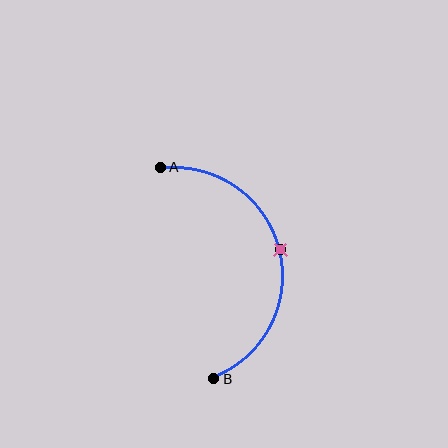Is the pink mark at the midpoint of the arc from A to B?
Yes. The pink mark lies on the arc at equal arc-length from both A and B — it is the arc midpoint.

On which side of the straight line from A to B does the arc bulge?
The arc bulges to the right of the straight line connecting A and B.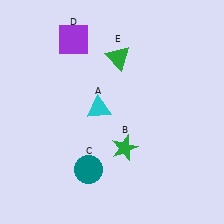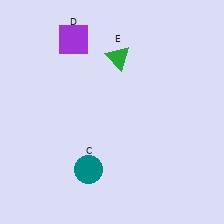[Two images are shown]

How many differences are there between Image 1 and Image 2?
There are 2 differences between the two images.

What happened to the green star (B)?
The green star (B) was removed in Image 2. It was in the bottom-right area of Image 1.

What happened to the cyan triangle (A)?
The cyan triangle (A) was removed in Image 2. It was in the top-left area of Image 1.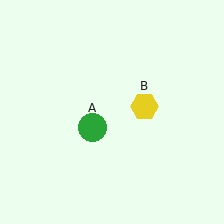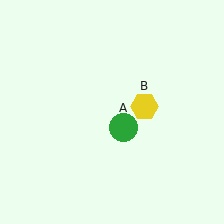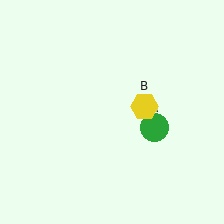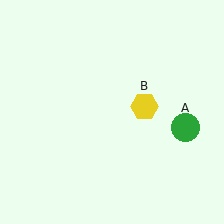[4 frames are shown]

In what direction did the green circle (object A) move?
The green circle (object A) moved right.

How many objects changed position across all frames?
1 object changed position: green circle (object A).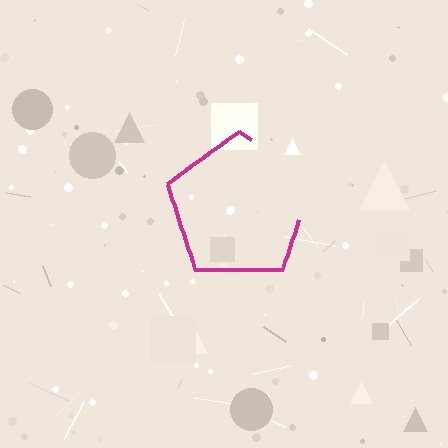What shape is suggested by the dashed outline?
The dashed outline suggests a pentagon.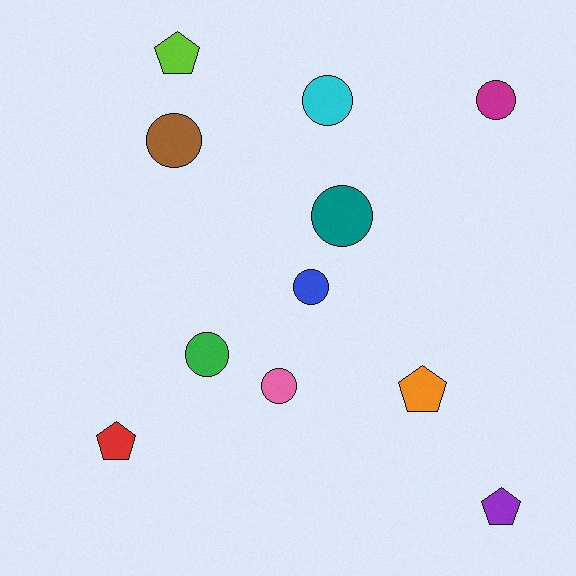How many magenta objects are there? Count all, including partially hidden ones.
There is 1 magenta object.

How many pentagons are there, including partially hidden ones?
There are 4 pentagons.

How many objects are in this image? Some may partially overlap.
There are 11 objects.